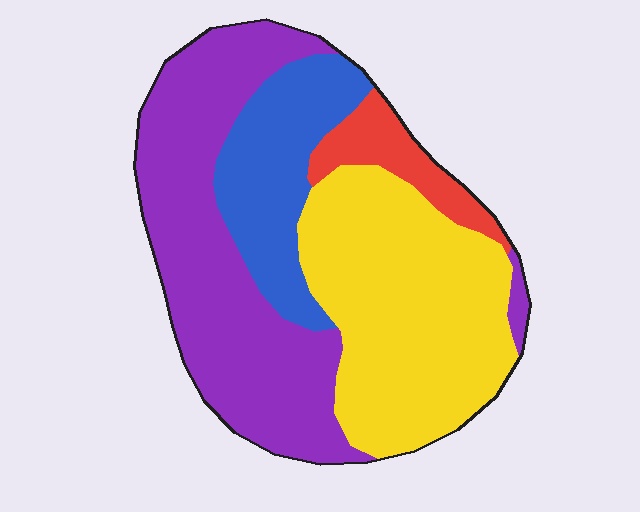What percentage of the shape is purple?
Purple takes up about two fifths (2/5) of the shape.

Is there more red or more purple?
Purple.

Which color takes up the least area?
Red, at roughly 5%.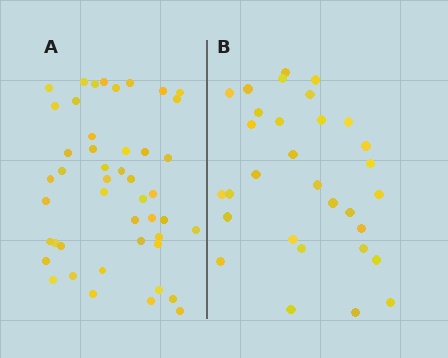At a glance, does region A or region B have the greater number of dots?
Region A (the left region) has more dots.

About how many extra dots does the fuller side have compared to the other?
Region A has approximately 15 more dots than region B.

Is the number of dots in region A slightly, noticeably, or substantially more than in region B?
Region A has substantially more. The ratio is roughly 1.5 to 1.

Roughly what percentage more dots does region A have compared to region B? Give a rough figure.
About 50% more.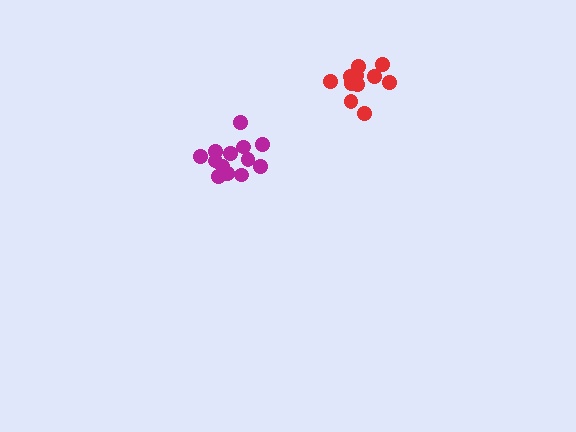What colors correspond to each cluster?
The clusters are colored: red, magenta.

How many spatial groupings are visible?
There are 2 spatial groupings.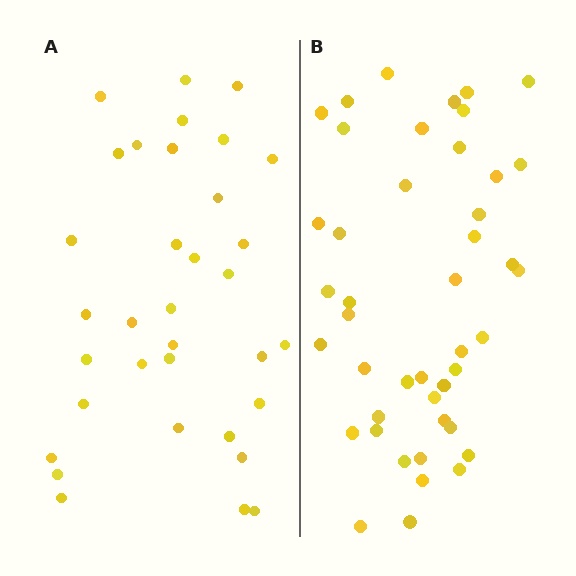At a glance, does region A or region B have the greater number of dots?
Region B (the right region) has more dots.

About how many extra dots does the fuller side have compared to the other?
Region B has roughly 10 or so more dots than region A.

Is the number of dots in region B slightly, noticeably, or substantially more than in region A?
Region B has noticeably more, but not dramatically so. The ratio is roughly 1.3 to 1.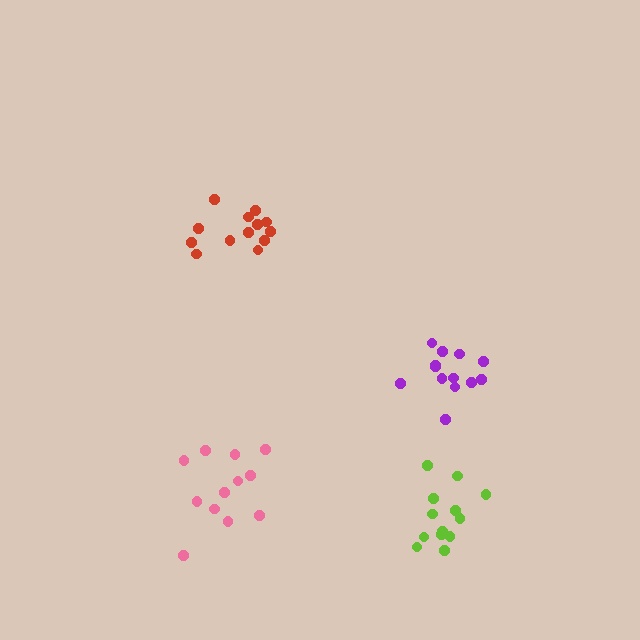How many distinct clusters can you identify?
There are 4 distinct clusters.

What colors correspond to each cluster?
The clusters are colored: red, pink, lime, purple.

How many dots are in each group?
Group 1: 13 dots, Group 2: 12 dots, Group 3: 13 dots, Group 4: 14 dots (52 total).